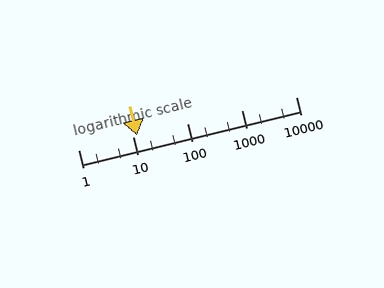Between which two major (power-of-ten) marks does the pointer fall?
The pointer is between 10 and 100.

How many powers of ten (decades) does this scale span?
The scale spans 4 decades, from 1 to 10000.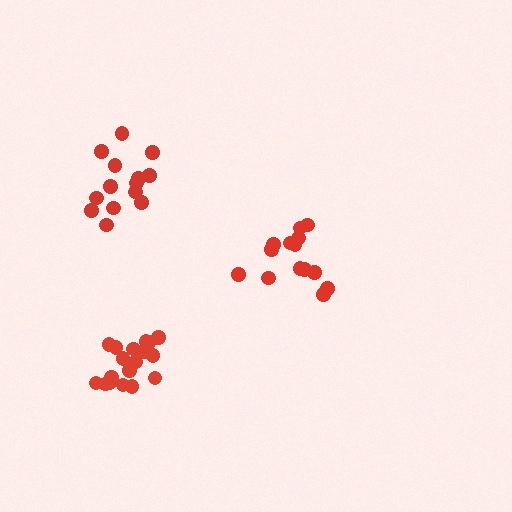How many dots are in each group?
Group 1: 14 dots, Group 2: 14 dots, Group 3: 19 dots (47 total).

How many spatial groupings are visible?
There are 3 spatial groupings.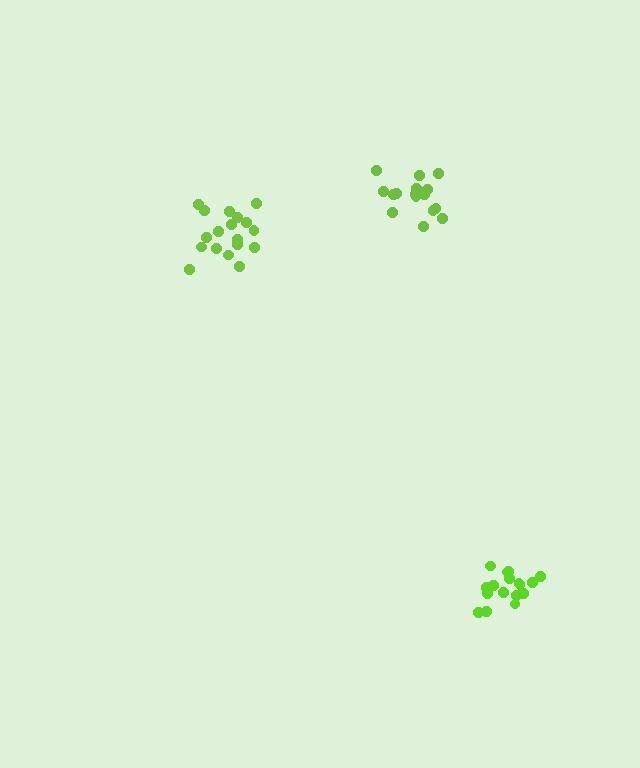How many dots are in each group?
Group 1: 17 dots, Group 2: 17 dots, Group 3: 18 dots (52 total).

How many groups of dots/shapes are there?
There are 3 groups.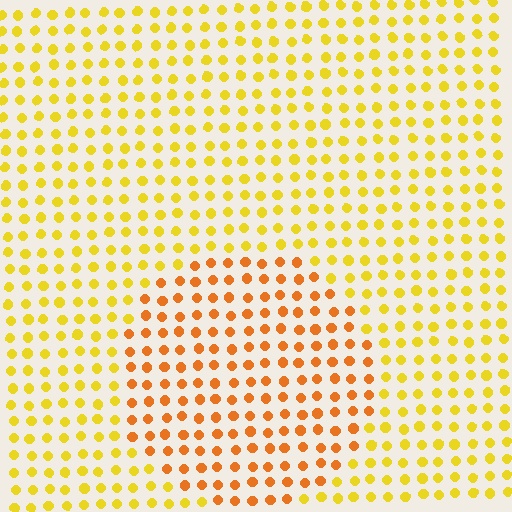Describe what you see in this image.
The image is filled with small yellow elements in a uniform arrangement. A circle-shaped region is visible where the elements are tinted to a slightly different hue, forming a subtle color boundary.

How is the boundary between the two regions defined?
The boundary is defined purely by a slight shift in hue (about 30 degrees). Spacing, size, and orientation are identical on both sides.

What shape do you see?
I see a circle.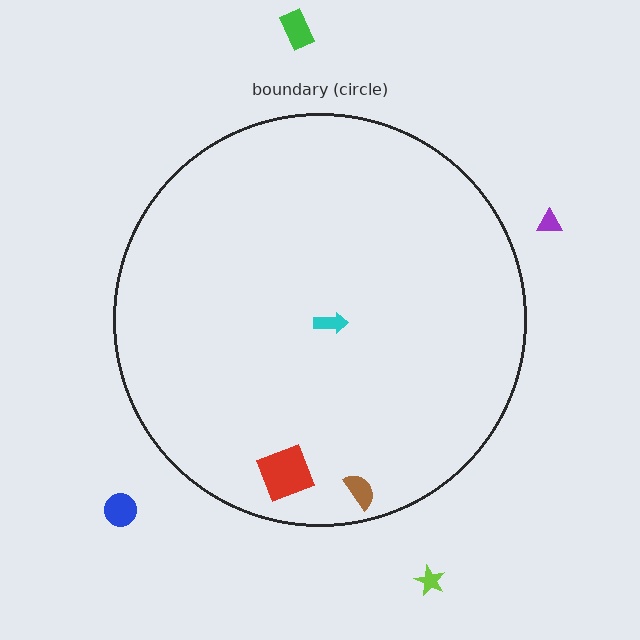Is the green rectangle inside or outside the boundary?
Outside.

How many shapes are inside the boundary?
3 inside, 4 outside.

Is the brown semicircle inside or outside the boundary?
Inside.